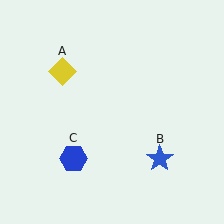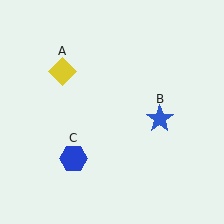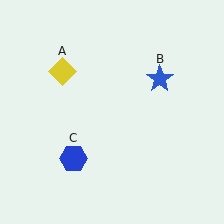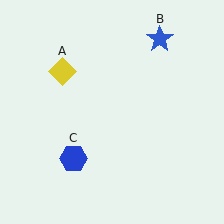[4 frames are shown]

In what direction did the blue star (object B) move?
The blue star (object B) moved up.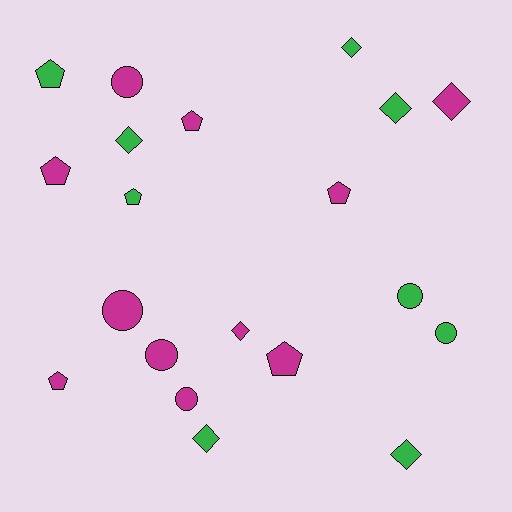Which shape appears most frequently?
Pentagon, with 7 objects.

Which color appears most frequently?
Magenta, with 11 objects.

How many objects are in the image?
There are 20 objects.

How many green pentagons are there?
There are 2 green pentagons.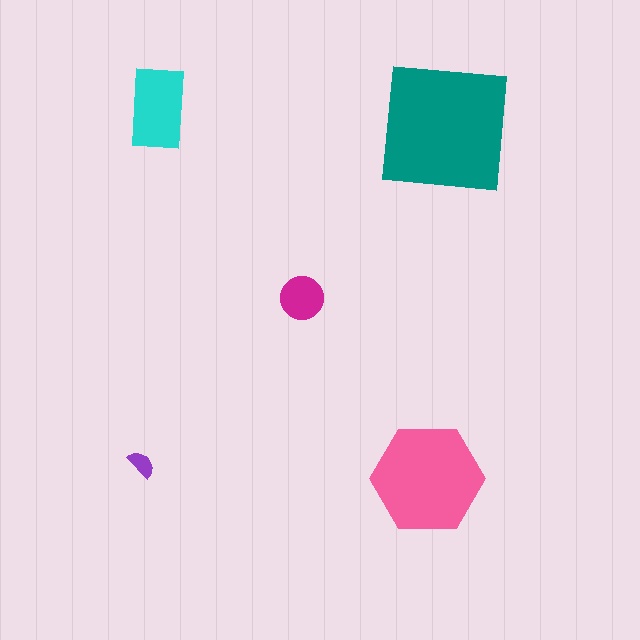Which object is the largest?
The teal square.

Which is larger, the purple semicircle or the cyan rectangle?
The cyan rectangle.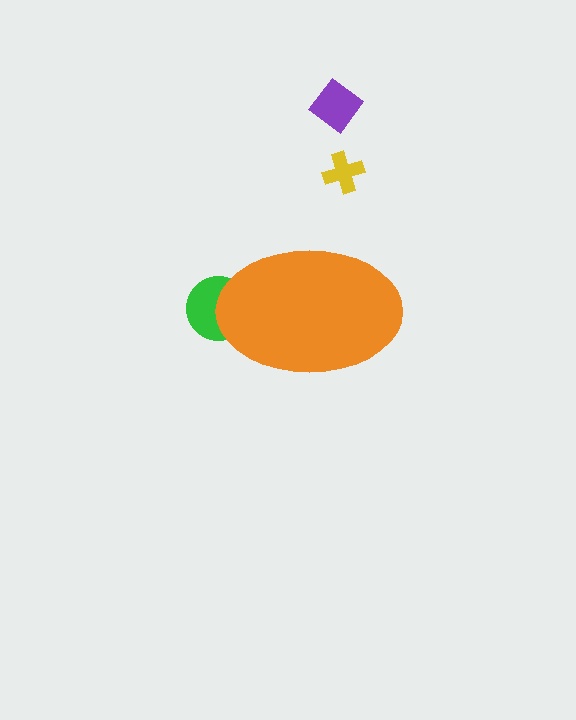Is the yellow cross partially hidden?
No, the yellow cross is fully visible.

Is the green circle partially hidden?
Yes, the green circle is partially hidden behind the orange ellipse.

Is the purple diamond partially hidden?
No, the purple diamond is fully visible.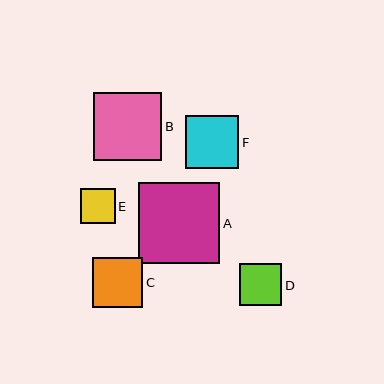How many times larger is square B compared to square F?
Square B is approximately 1.3 times the size of square F.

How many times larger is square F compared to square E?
Square F is approximately 1.5 times the size of square E.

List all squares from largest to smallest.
From largest to smallest: A, B, F, C, D, E.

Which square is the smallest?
Square E is the smallest with a size of approximately 35 pixels.